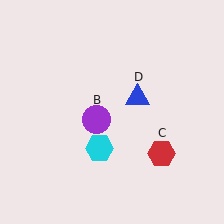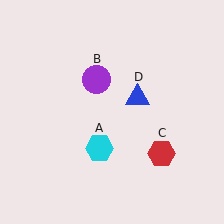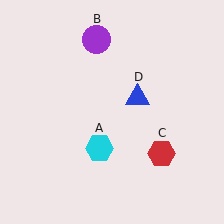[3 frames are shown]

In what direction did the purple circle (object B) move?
The purple circle (object B) moved up.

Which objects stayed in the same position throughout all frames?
Cyan hexagon (object A) and red hexagon (object C) and blue triangle (object D) remained stationary.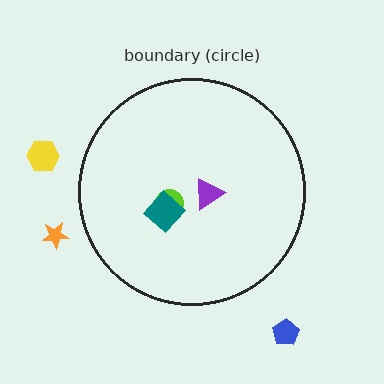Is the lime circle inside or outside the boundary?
Inside.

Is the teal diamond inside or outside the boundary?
Inside.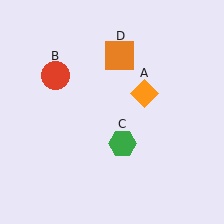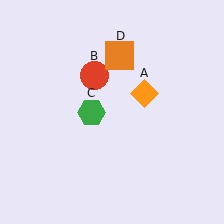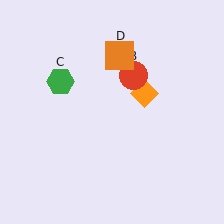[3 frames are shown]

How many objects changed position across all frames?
2 objects changed position: red circle (object B), green hexagon (object C).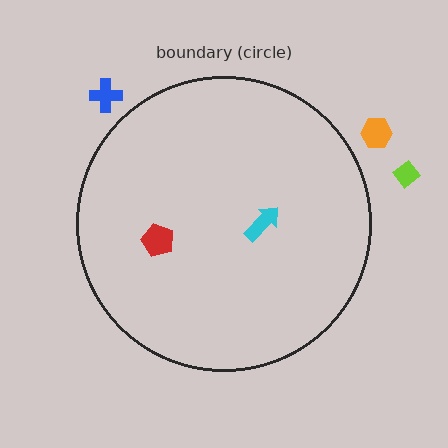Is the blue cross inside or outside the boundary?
Outside.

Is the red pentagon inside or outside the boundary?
Inside.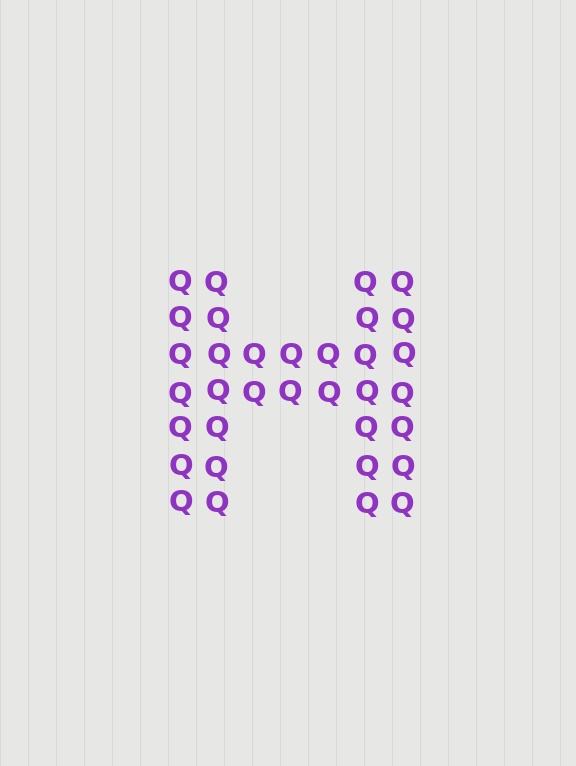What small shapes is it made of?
It is made of small letter Q's.